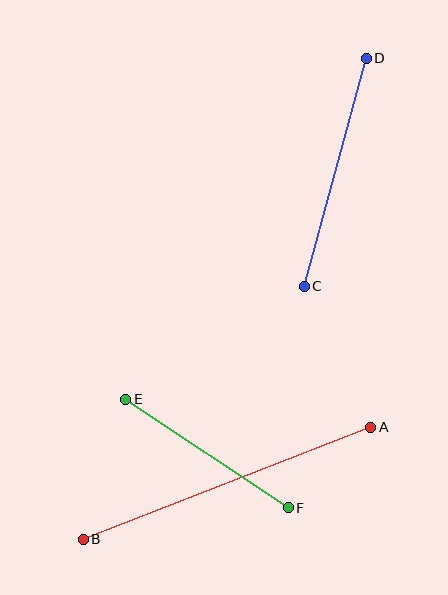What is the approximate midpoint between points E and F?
The midpoint is at approximately (207, 454) pixels.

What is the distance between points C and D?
The distance is approximately 236 pixels.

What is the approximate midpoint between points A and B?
The midpoint is at approximately (227, 483) pixels.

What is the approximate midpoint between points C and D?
The midpoint is at approximately (335, 172) pixels.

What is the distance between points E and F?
The distance is approximately 195 pixels.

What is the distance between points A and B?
The distance is approximately 308 pixels.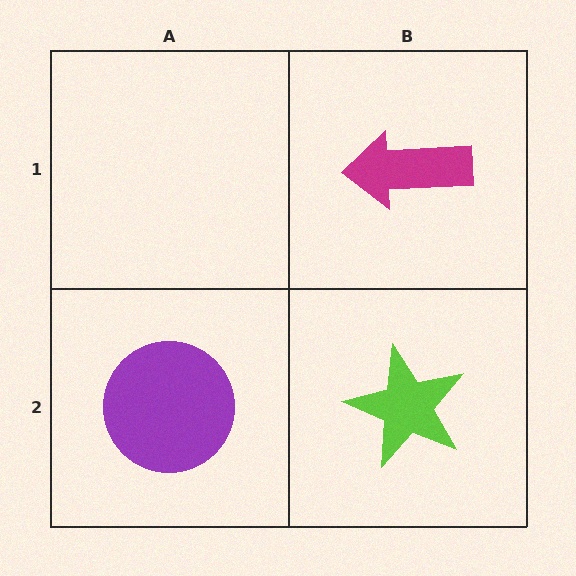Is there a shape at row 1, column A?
No, that cell is empty.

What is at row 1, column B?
A magenta arrow.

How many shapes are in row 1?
1 shape.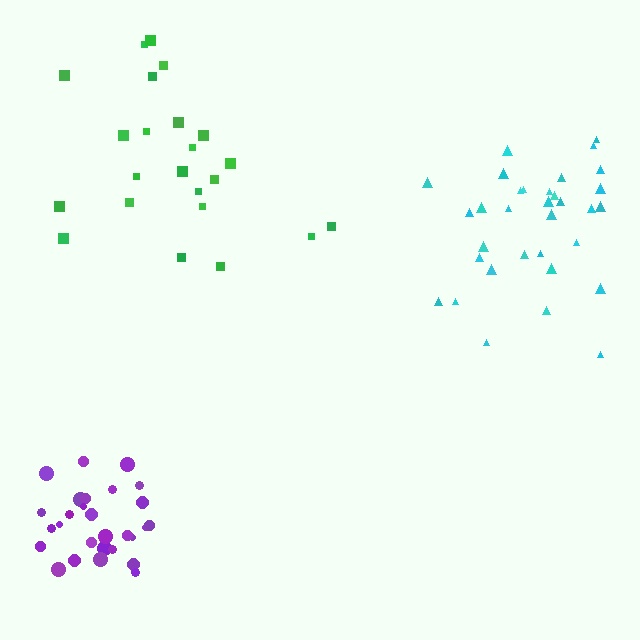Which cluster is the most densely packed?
Purple.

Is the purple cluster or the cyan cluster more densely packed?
Purple.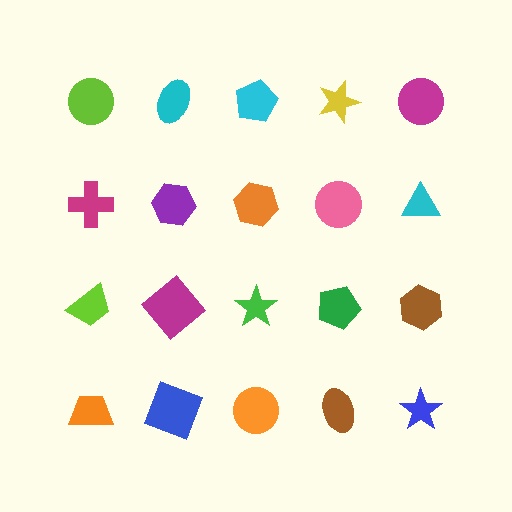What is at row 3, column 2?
A magenta diamond.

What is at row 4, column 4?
A brown ellipse.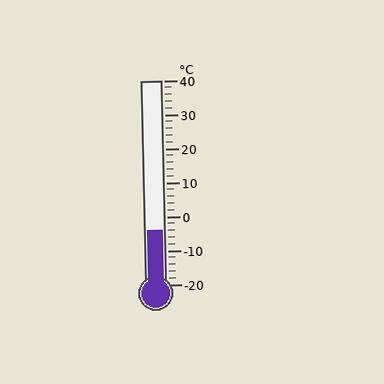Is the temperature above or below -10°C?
The temperature is above -10°C.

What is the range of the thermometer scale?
The thermometer scale ranges from -20°C to 40°C.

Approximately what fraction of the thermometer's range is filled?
The thermometer is filled to approximately 25% of its range.